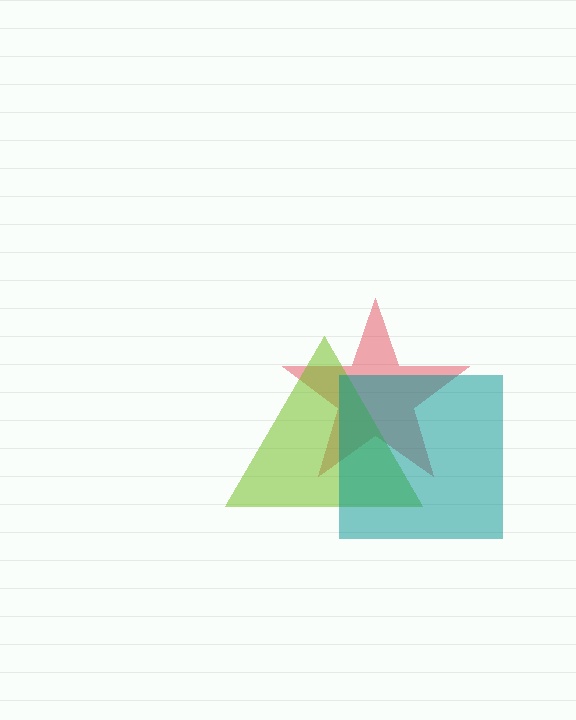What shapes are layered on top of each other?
The layered shapes are: a red star, a lime triangle, a teal square.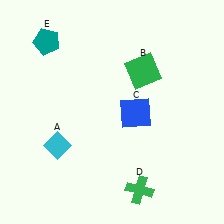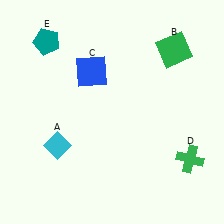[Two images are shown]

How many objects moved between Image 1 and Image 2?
3 objects moved between the two images.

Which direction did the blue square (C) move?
The blue square (C) moved left.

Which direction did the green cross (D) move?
The green cross (D) moved right.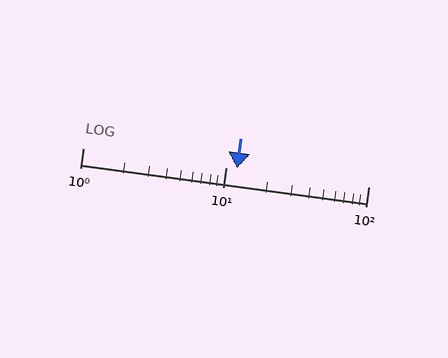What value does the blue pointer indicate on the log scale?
The pointer indicates approximately 12.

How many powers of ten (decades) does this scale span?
The scale spans 2 decades, from 1 to 100.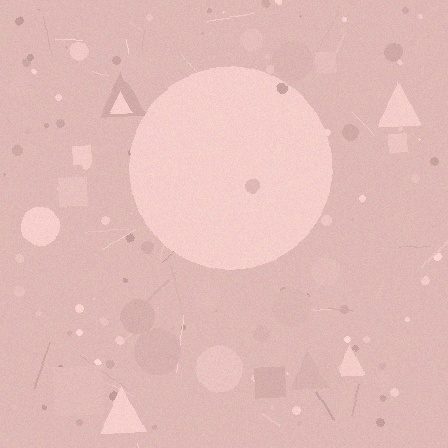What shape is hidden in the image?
A circle is hidden in the image.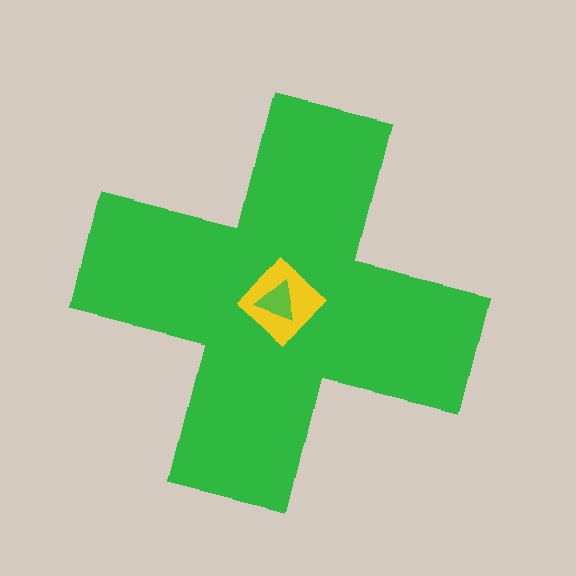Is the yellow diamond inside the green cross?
Yes.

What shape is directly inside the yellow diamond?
The lime triangle.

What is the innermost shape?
The lime triangle.